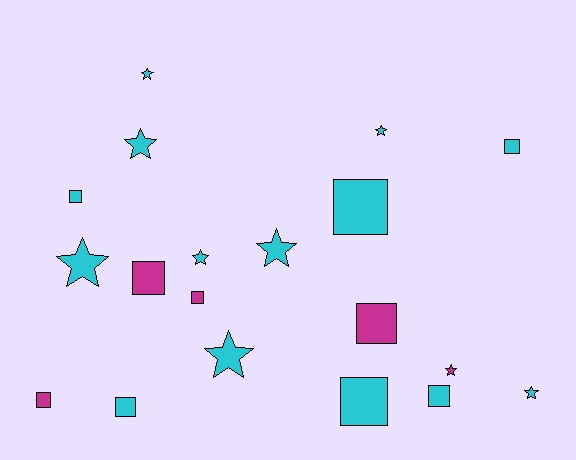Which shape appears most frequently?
Square, with 10 objects.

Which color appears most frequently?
Cyan, with 14 objects.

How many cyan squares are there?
There are 6 cyan squares.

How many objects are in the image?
There are 19 objects.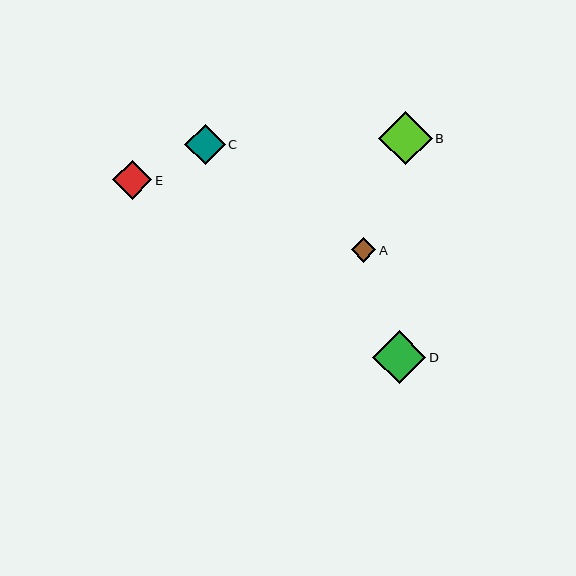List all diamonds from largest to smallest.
From largest to smallest: B, D, C, E, A.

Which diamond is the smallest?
Diamond A is the smallest with a size of approximately 25 pixels.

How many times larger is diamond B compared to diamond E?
Diamond B is approximately 1.4 times the size of diamond E.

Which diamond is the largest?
Diamond B is the largest with a size of approximately 53 pixels.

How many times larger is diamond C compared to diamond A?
Diamond C is approximately 1.6 times the size of diamond A.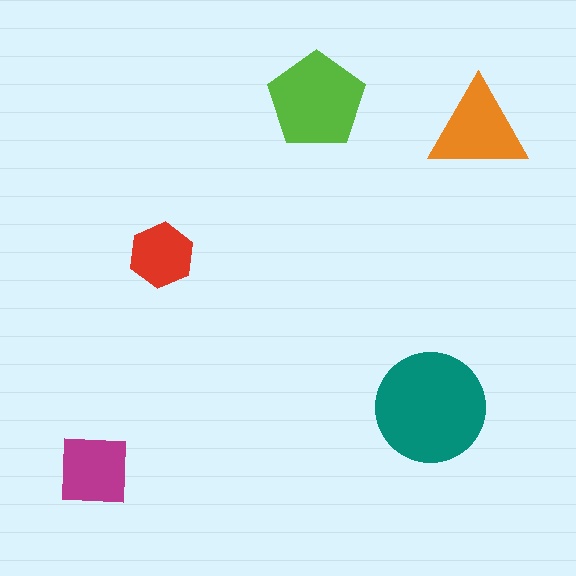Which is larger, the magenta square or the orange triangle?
The orange triangle.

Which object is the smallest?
The red hexagon.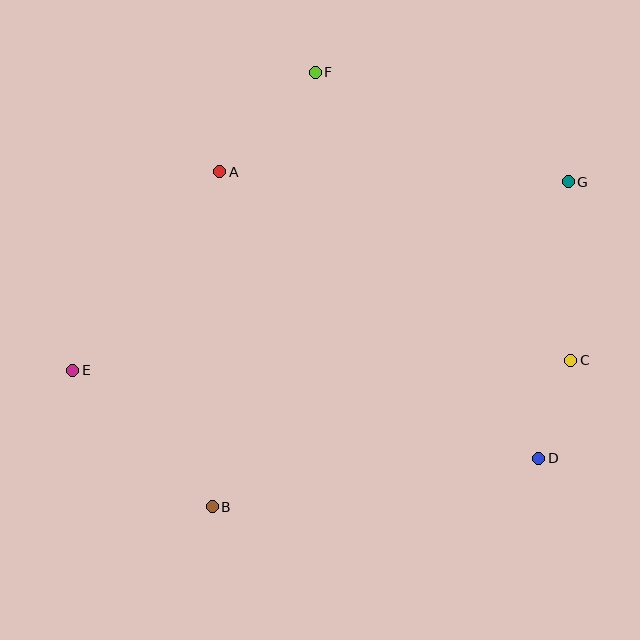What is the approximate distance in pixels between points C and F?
The distance between C and F is approximately 385 pixels.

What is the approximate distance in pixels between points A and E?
The distance between A and E is approximately 247 pixels.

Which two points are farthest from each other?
Points E and G are farthest from each other.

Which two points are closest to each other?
Points C and D are closest to each other.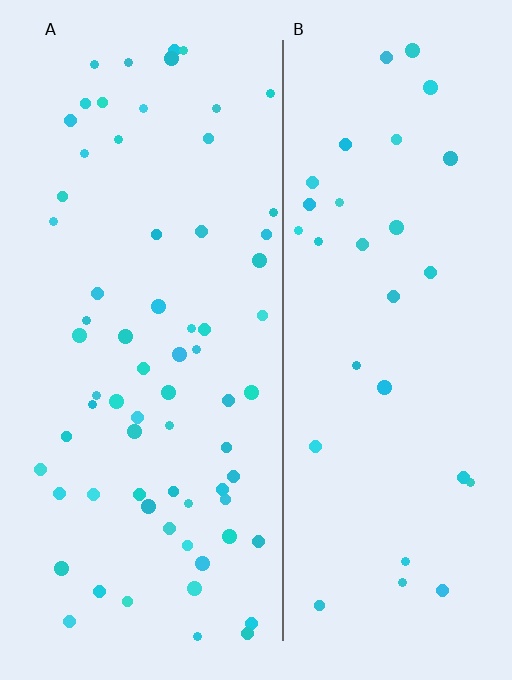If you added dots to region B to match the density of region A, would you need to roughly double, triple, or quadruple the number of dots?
Approximately double.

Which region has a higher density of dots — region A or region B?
A (the left).